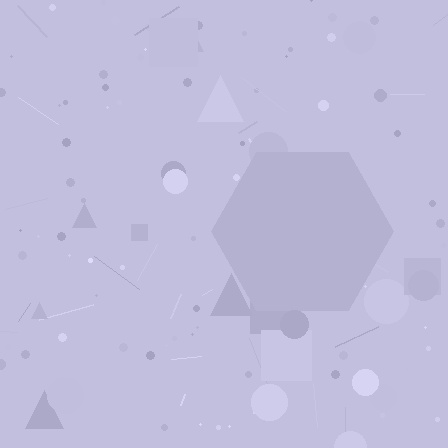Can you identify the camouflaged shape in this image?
The camouflaged shape is a hexagon.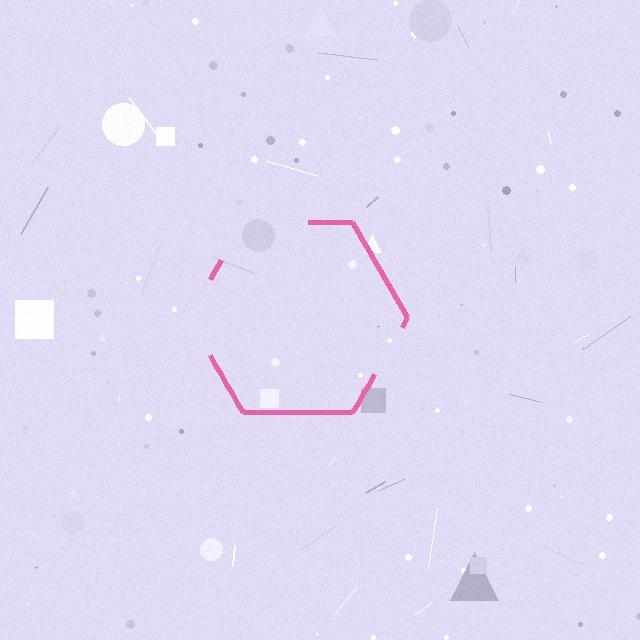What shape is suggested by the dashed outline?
The dashed outline suggests a hexagon.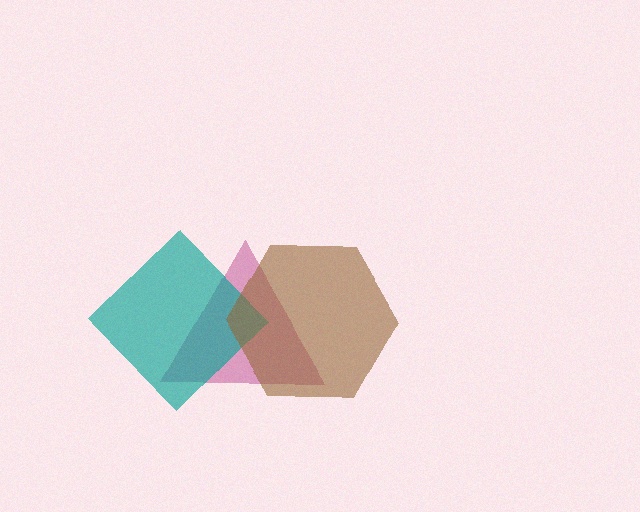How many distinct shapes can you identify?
There are 3 distinct shapes: a magenta triangle, a teal diamond, a brown hexagon.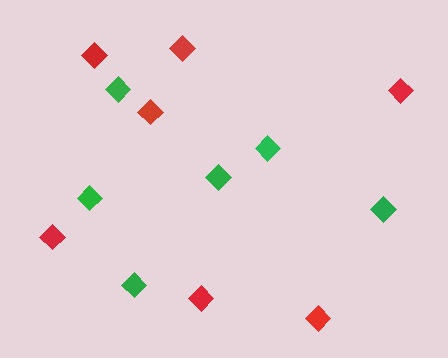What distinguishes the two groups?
There are 2 groups: one group of red diamonds (7) and one group of green diamonds (6).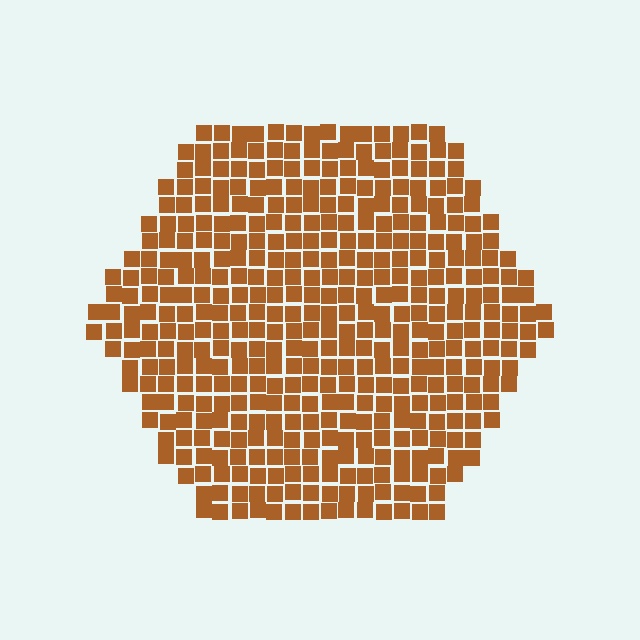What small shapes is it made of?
It is made of small squares.